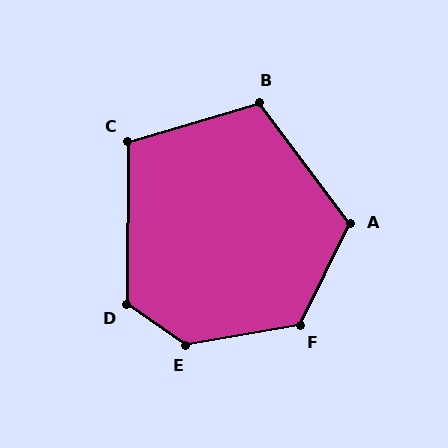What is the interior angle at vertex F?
Approximately 126 degrees (obtuse).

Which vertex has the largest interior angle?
E, at approximately 136 degrees.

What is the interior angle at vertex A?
Approximately 117 degrees (obtuse).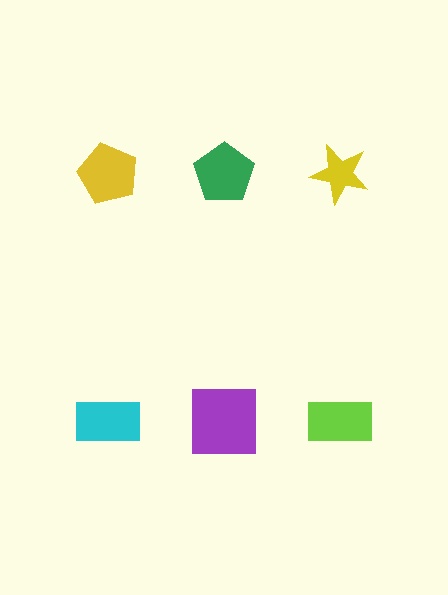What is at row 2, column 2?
A purple square.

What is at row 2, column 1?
A cyan rectangle.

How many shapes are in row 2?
3 shapes.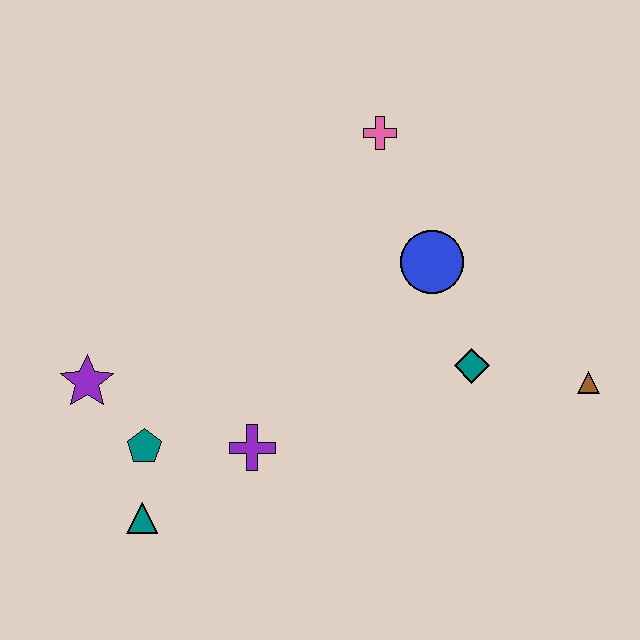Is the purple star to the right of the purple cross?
No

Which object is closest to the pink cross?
The blue circle is closest to the pink cross.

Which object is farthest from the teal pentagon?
The brown triangle is farthest from the teal pentagon.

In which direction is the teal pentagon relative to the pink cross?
The teal pentagon is below the pink cross.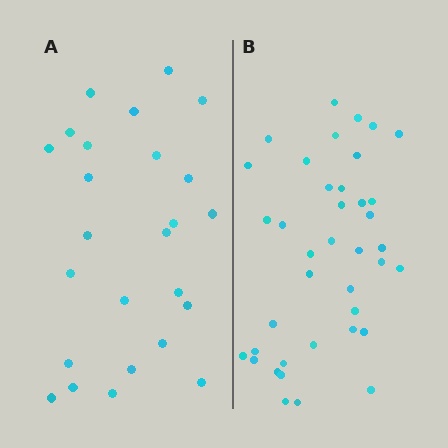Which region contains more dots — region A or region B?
Region B (the right region) has more dots.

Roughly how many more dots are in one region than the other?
Region B has approximately 15 more dots than region A.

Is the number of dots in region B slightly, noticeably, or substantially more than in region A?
Region B has substantially more. The ratio is roughly 1.6 to 1.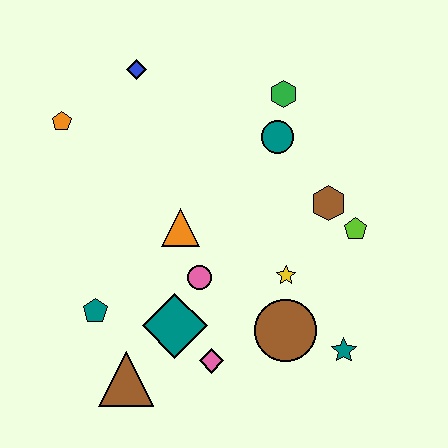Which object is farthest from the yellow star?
The orange pentagon is farthest from the yellow star.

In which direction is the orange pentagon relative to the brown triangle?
The orange pentagon is above the brown triangle.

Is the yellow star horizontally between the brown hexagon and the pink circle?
Yes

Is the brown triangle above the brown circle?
No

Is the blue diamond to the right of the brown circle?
No